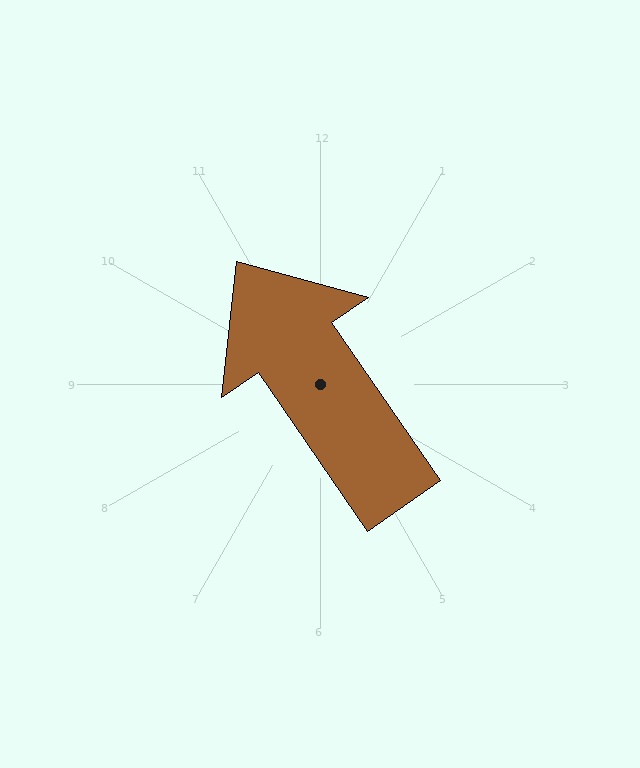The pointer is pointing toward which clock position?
Roughly 11 o'clock.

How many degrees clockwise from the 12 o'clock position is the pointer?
Approximately 326 degrees.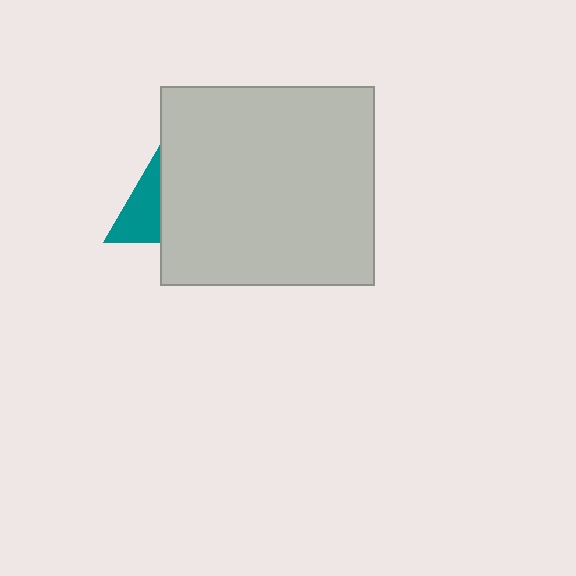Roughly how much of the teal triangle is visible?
A small part of it is visible (roughly 39%).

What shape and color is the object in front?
The object in front is a light gray rectangle.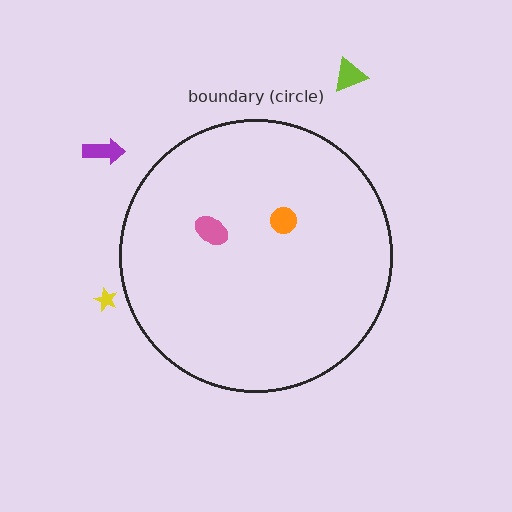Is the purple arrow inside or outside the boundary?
Outside.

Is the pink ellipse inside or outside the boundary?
Inside.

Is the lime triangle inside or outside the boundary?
Outside.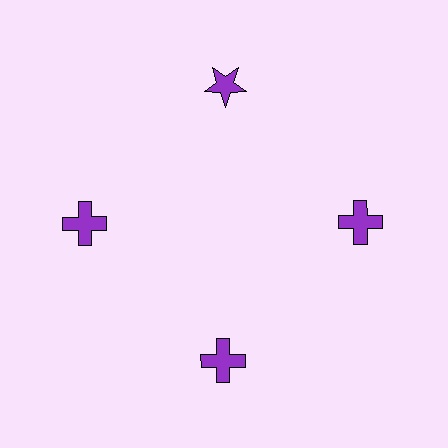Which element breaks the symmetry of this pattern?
The purple star at roughly the 12 o'clock position breaks the symmetry. All other shapes are purple crosses.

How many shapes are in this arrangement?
There are 4 shapes arranged in a ring pattern.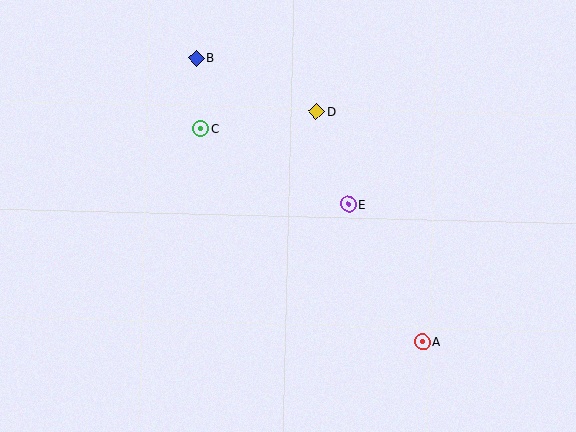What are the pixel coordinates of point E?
Point E is at (349, 204).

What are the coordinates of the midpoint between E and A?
The midpoint between E and A is at (385, 273).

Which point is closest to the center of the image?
Point E at (349, 204) is closest to the center.